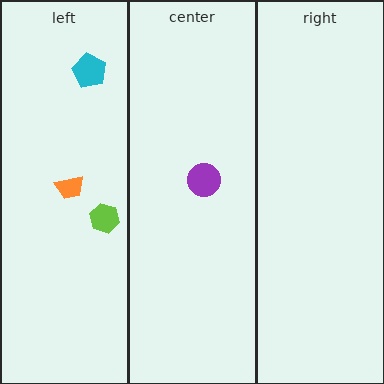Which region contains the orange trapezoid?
The left region.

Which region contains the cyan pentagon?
The left region.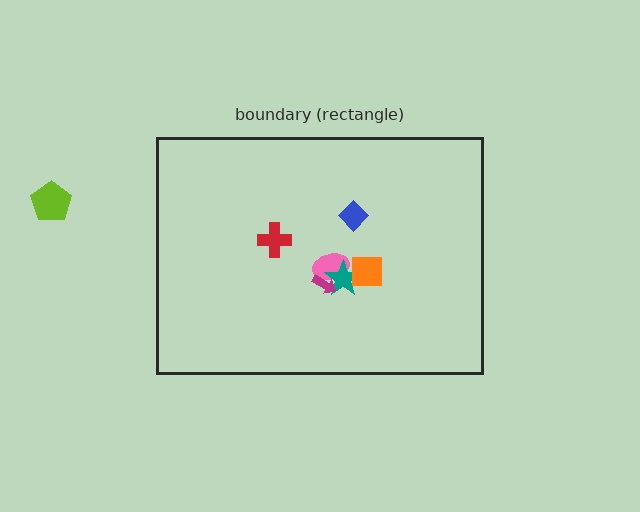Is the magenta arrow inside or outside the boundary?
Inside.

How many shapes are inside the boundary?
6 inside, 1 outside.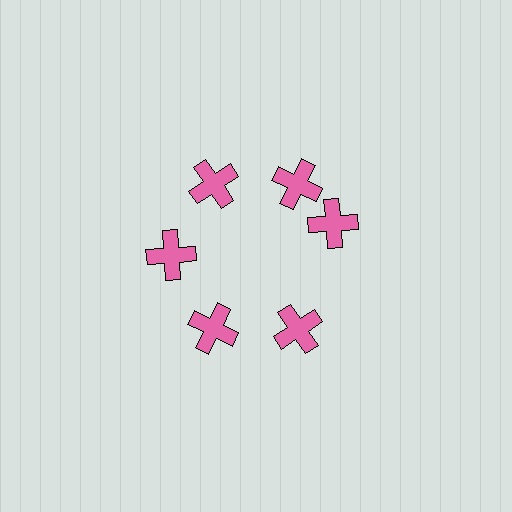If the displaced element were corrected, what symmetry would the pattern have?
It would have 6-fold rotational symmetry — the pattern would map onto itself every 60 degrees.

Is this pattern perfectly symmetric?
No. The 6 pink crosses are arranged in a ring, but one element near the 3 o'clock position is rotated out of alignment along the ring, breaking the 6-fold rotational symmetry.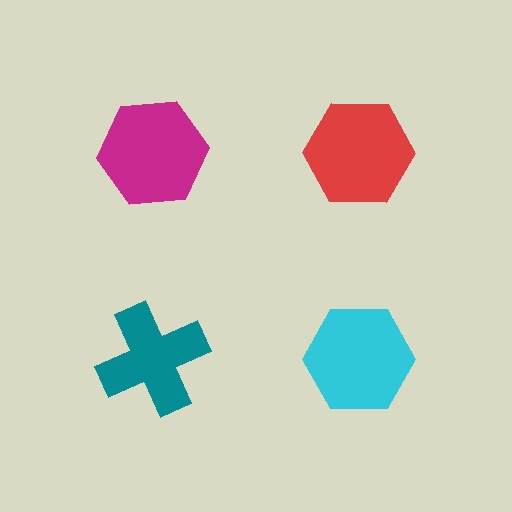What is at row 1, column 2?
A red hexagon.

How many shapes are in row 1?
2 shapes.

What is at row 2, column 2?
A cyan hexagon.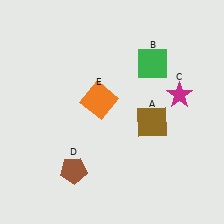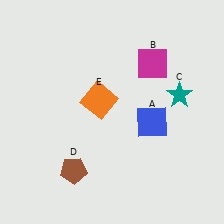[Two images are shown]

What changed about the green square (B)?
In Image 1, B is green. In Image 2, it changed to magenta.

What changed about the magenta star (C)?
In Image 1, C is magenta. In Image 2, it changed to teal.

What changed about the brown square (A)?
In Image 1, A is brown. In Image 2, it changed to blue.